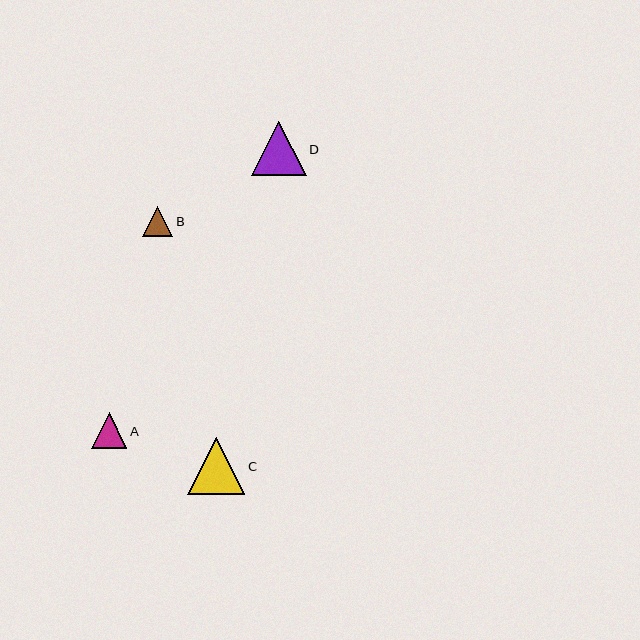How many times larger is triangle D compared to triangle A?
Triangle D is approximately 1.5 times the size of triangle A.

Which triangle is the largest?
Triangle C is the largest with a size of approximately 57 pixels.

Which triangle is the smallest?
Triangle B is the smallest with a size of approximately 30 pixels.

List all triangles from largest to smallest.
From largest to smallest: C, D, A, B.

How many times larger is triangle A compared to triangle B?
Triangle A is approximately 1.2 times the size of triangle B.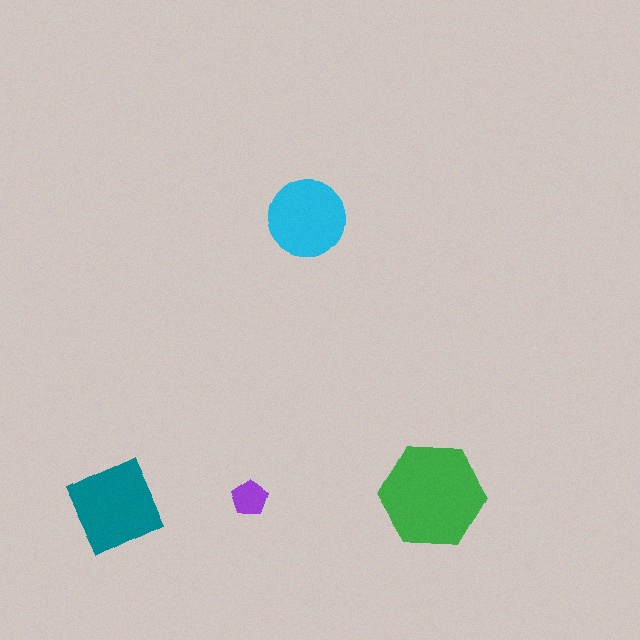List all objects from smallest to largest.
The purple pentagon, the cyan circle, the teal diamond, the green hexagon.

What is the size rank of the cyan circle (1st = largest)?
3rd.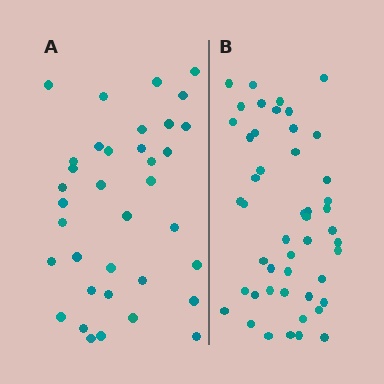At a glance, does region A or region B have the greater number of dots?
Region B (the right region) has more dots.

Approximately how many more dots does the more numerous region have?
Region B has roughly 12 or so more dots than region A.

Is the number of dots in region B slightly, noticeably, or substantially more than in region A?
Region B has noticeably more, but not dramatically so. The ratio is roughly 1.3 to 1.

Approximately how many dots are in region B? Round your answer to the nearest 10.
About 50 dots. (The exact count is 48, which rounds to 50.)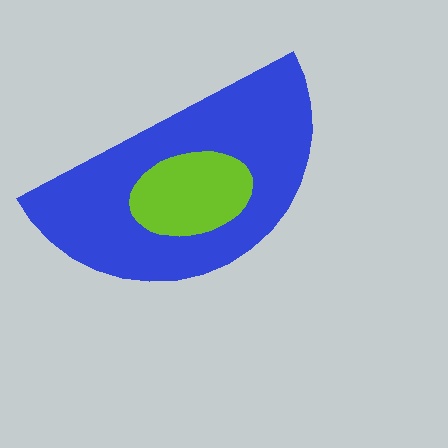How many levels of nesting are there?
2.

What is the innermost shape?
The lime ellipse.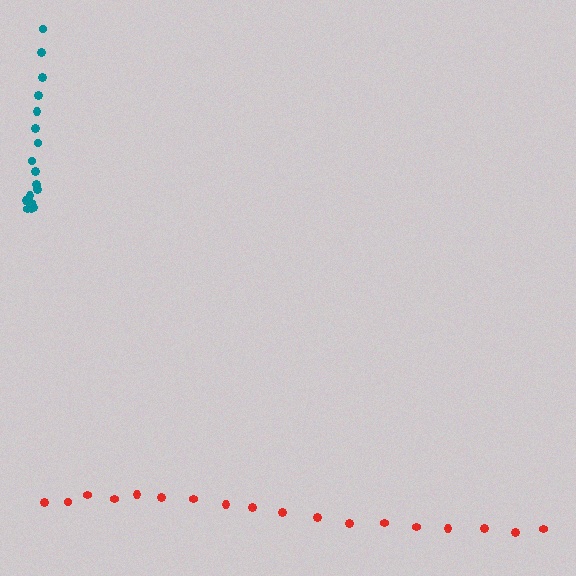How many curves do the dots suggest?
There are 2 distinct paths.